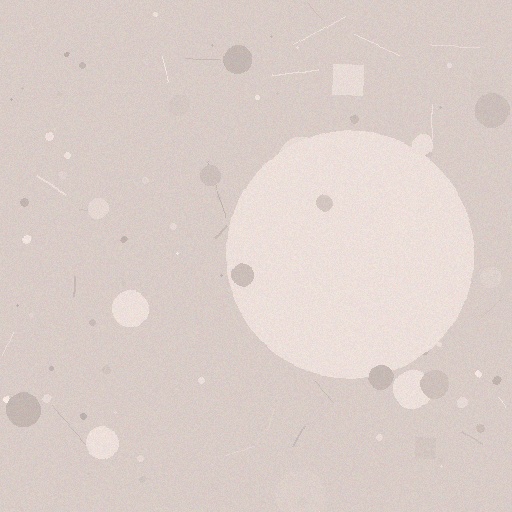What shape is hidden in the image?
A circle is hidden in the image.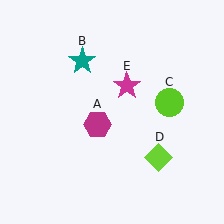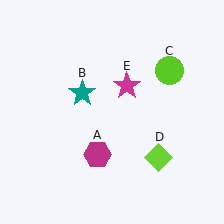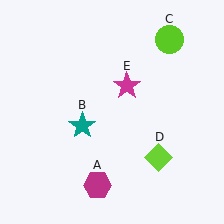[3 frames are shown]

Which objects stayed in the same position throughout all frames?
Lime diamond (object D) and magenta star (object E) remained stationary.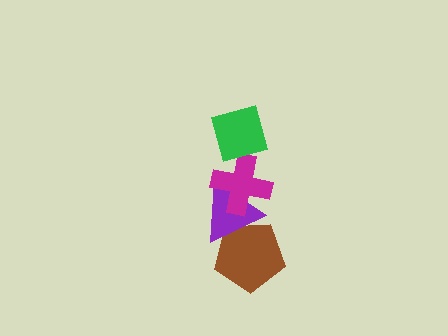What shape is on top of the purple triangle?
The magenta cross is on top of the purple triangle.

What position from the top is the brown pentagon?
The brown pentagon is 4th from the top.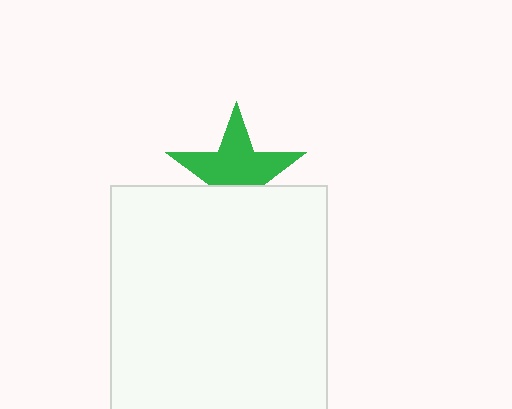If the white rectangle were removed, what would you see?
You would see the complete green star.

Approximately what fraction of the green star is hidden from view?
Roughly 35% of the green star is hidden behind the white rectangle.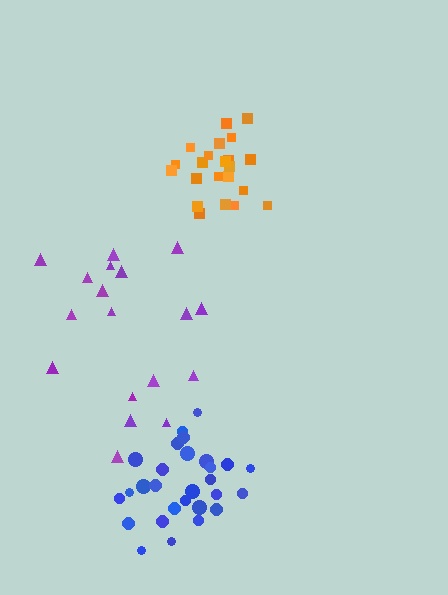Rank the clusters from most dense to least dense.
orange, blue, purple.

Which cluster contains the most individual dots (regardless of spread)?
Blue (28).